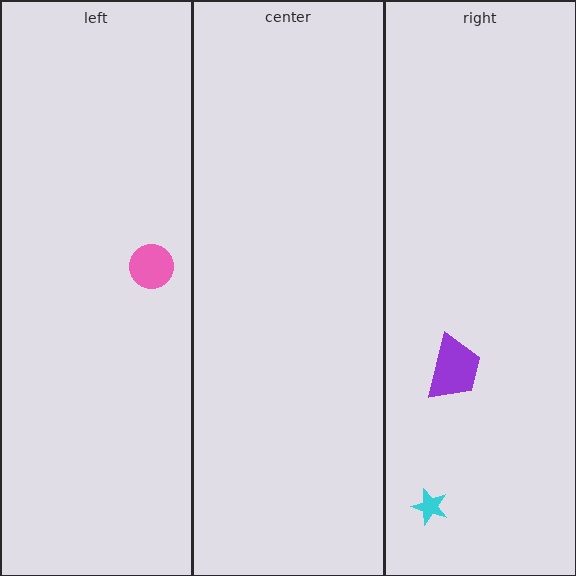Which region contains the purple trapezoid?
The right region.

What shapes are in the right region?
The purple trapezoid, the cyan star.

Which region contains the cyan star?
The right region.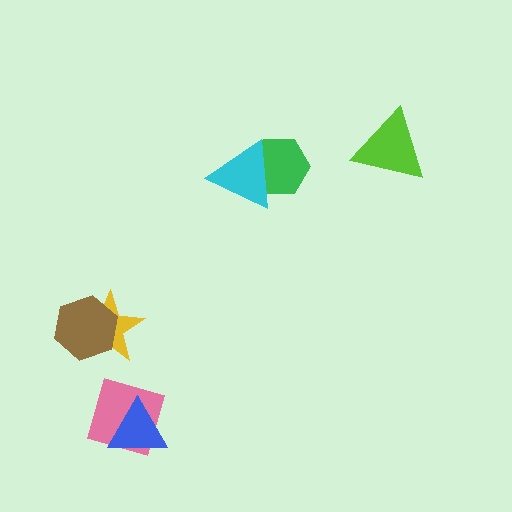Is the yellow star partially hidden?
Yes, it is partially covered by another shape.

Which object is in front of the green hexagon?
The cyan triangle is in front of the green hexagon.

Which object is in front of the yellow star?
The brown hexagon is in front of the yellow star.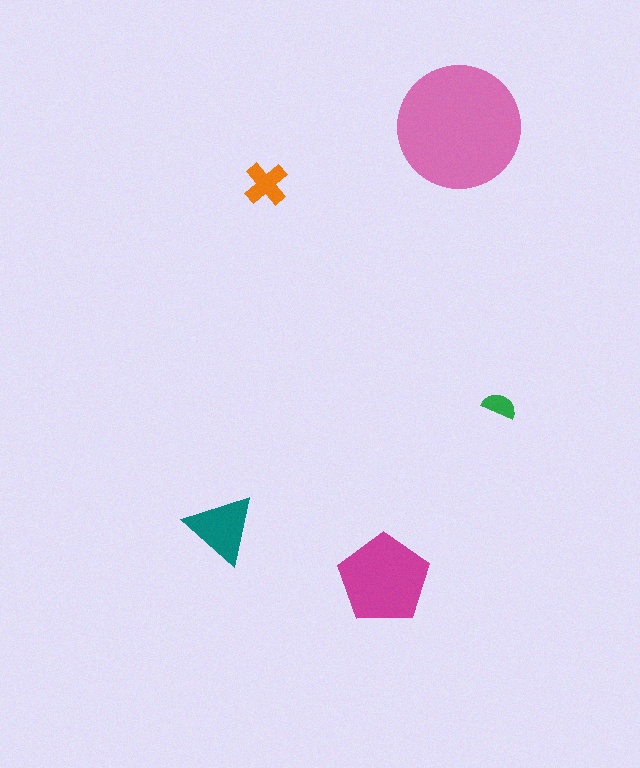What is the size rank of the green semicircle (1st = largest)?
5th.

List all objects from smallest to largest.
The green semicircle, the orange cross, the teal triangle, the magenta pentagon, the pink circle.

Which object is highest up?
The pink circle is topmost.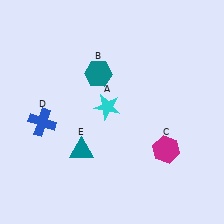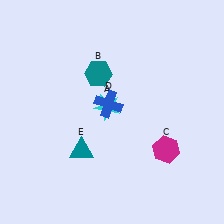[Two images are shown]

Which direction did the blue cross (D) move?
The blue cross (D) moved right.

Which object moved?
The blue cross (D) moved right.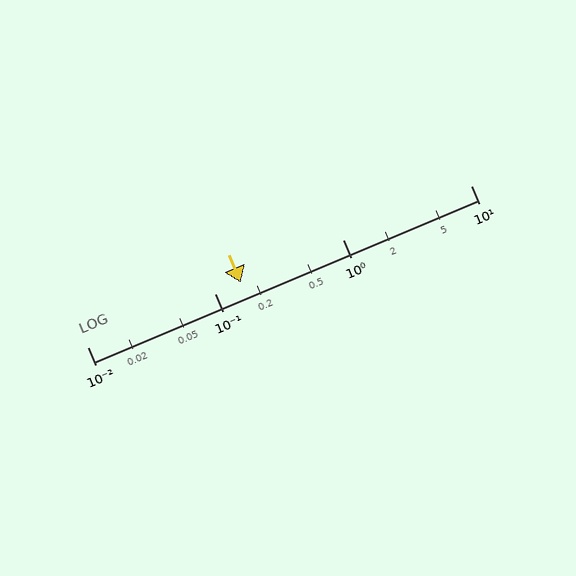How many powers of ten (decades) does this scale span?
The scale spans 3 decades, from 0.01 to 10.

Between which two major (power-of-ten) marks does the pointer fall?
The pointer is between 0.1 and 1.